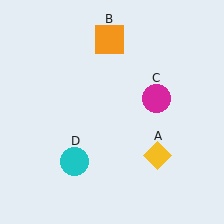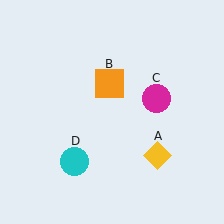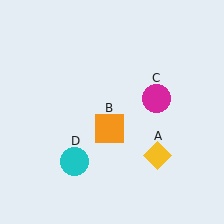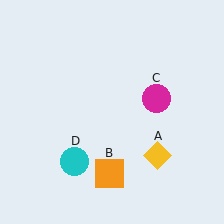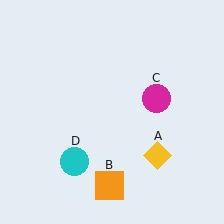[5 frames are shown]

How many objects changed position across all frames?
1 object changed position: orange square (object B).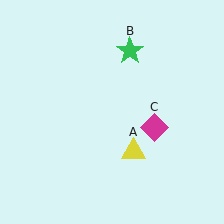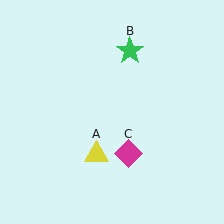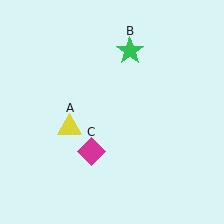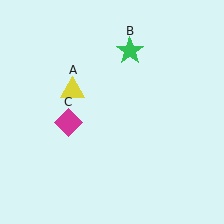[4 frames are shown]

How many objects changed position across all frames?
2 objects changed position: yellow triangle (object A), magenta diamond (object C).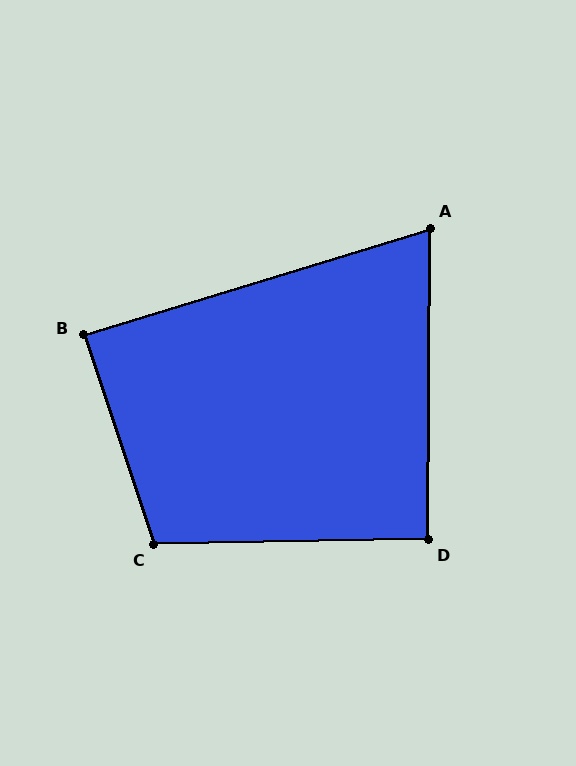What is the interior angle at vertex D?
Approximately 91 degrees (approximately right).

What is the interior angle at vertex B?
Approximately 89 degrees (approximately right).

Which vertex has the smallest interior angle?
A, at approximately 73 degrees.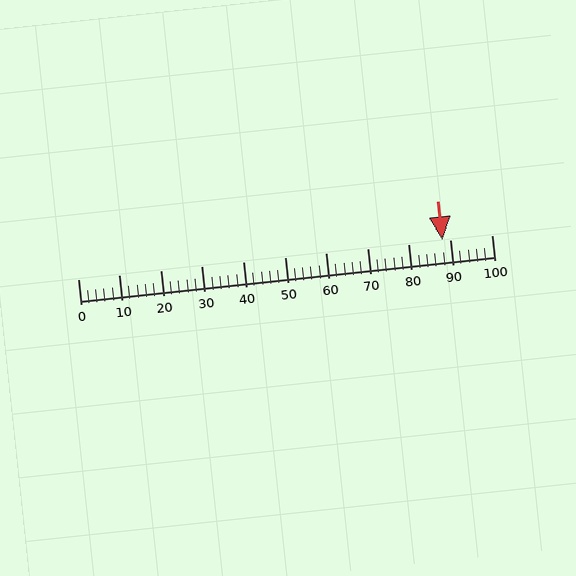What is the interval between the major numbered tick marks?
The major tick marks are spaced 10 units apart.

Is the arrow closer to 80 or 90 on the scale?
The arrow is closer to 90.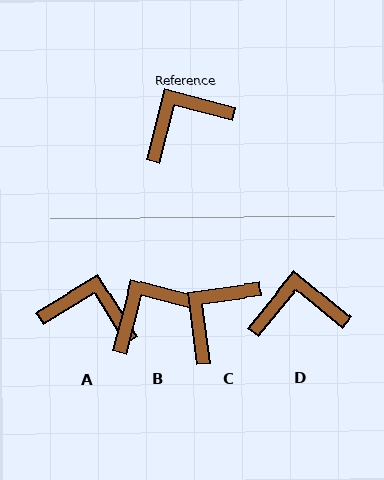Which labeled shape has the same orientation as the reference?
B.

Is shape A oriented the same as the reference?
No, it is off by about 44 degrees.